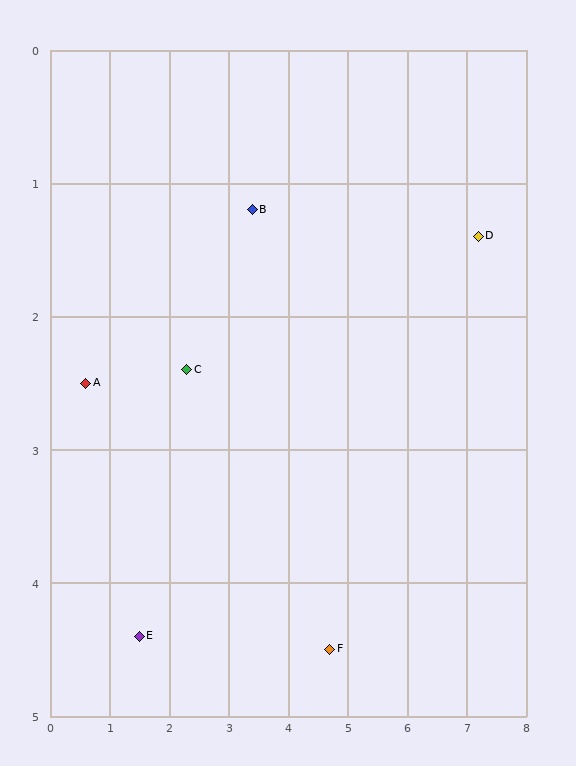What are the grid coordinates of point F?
Point F is at approximately (4.7, 4.5).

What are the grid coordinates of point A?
Point A is at approximately (0.6, 2.5).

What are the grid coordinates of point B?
Point B is at approximately (3.4, 1.2).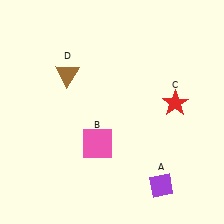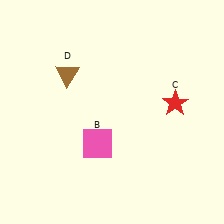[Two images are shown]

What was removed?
The purple diamond (A) was removed in Image 2.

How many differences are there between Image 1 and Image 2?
There is 1 difference between the two images.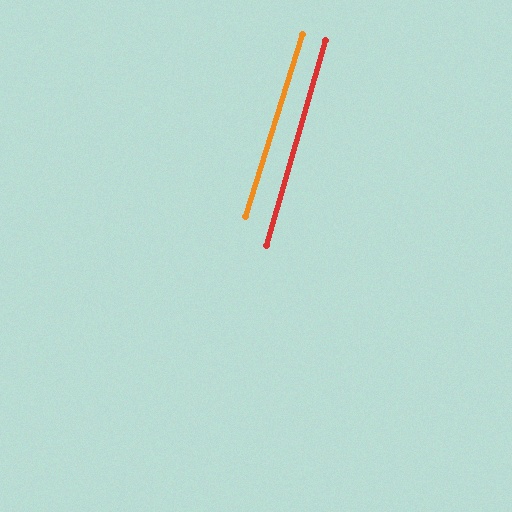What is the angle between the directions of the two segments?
Approximately 1 degree.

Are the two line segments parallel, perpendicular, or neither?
Parallel — their directions differ by only 1.5°.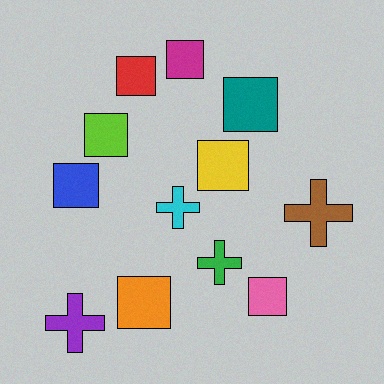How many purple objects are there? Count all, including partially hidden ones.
There is 1 purple object.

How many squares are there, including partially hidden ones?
There are 8 squares.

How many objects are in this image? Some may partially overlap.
There are 12 objects.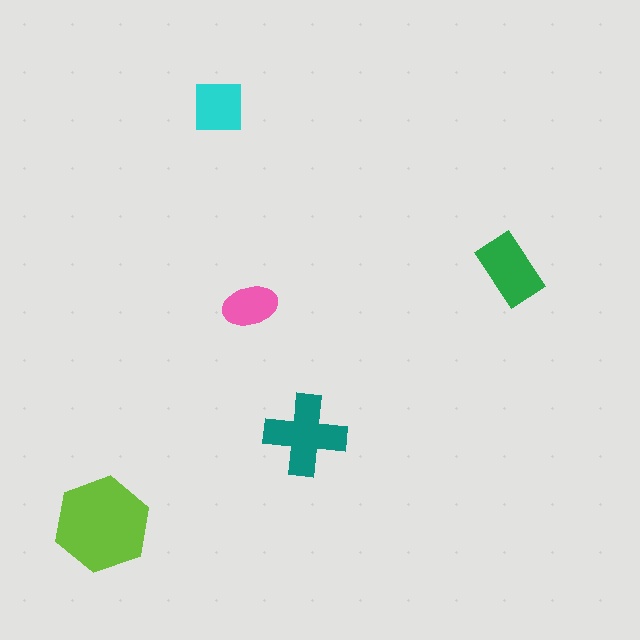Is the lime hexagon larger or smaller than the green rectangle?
Larger.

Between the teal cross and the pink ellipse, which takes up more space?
The teal cross.